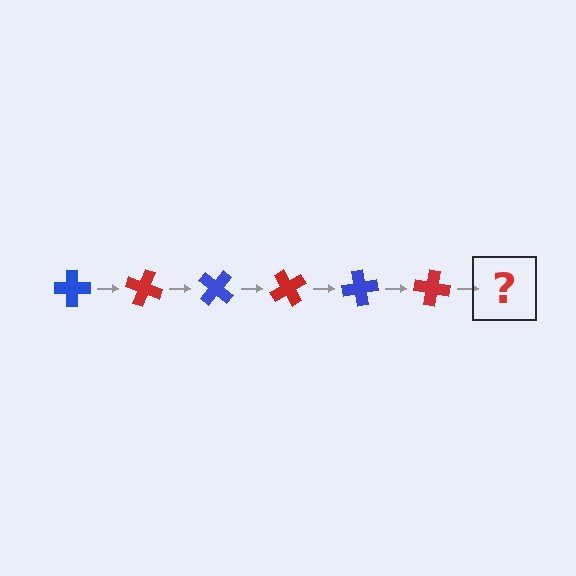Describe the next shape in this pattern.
It should be a blue cross, rotated 120 degrees from the start.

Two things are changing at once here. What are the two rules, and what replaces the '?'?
The two rules are that it rotates 20 degrees each step and the color cycles through blue and red. The '?' should be a blue cross, rotated 120 degrees from the start.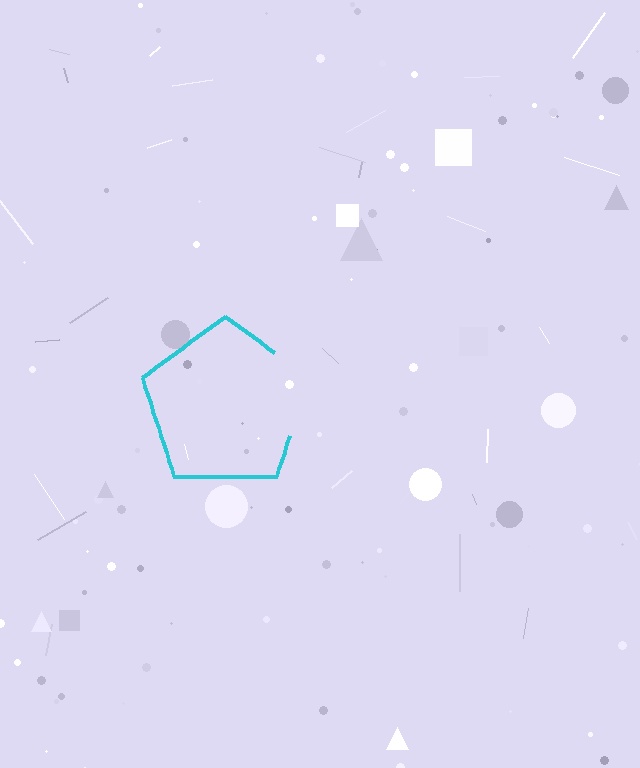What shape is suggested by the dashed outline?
The dashed outline suggests a pentagon.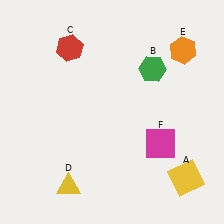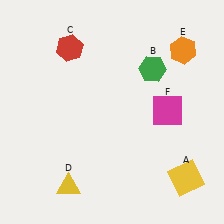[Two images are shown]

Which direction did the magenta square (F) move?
The magenta square (F) moved up.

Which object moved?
The magenta square (F) moved up.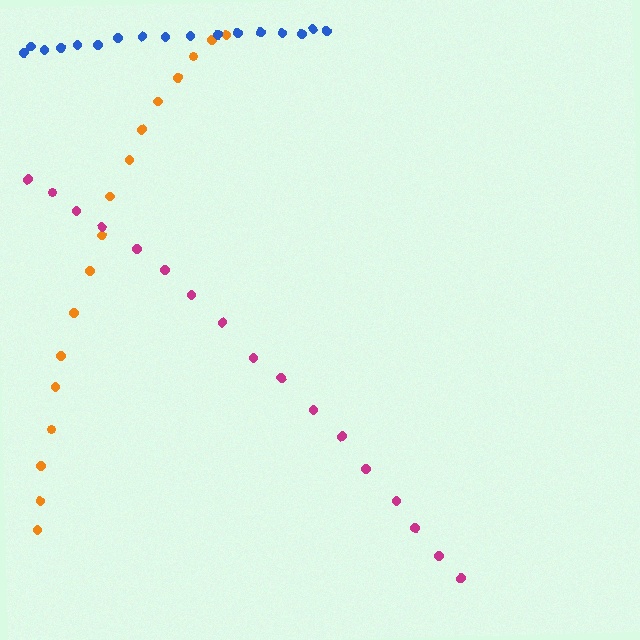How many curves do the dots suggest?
There are 3 distinct paths.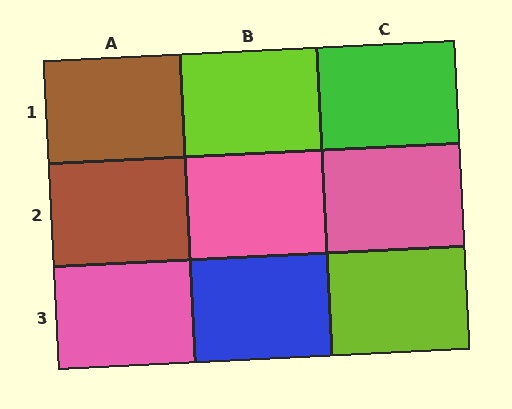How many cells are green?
1 cell is green.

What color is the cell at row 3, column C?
Lime.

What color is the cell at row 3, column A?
Pink.